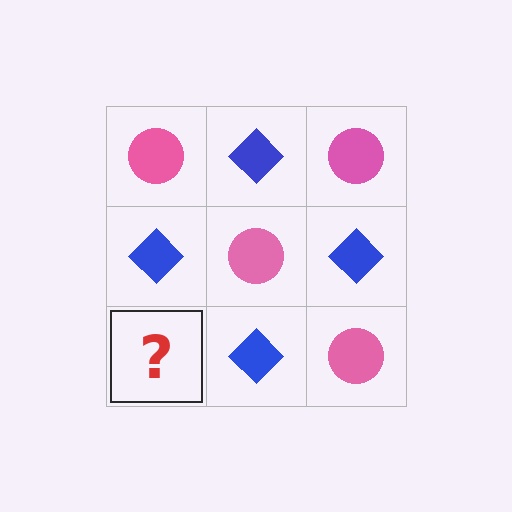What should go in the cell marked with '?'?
The missing cell should contain a pink circle.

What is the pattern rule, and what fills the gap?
The rule is that it alternates pink circle and blue diamond in a checkerboard pattern. The gap should be filled with a pink circle.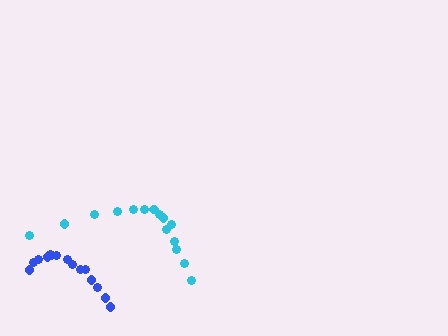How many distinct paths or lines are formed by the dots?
There are 2 distinct paths.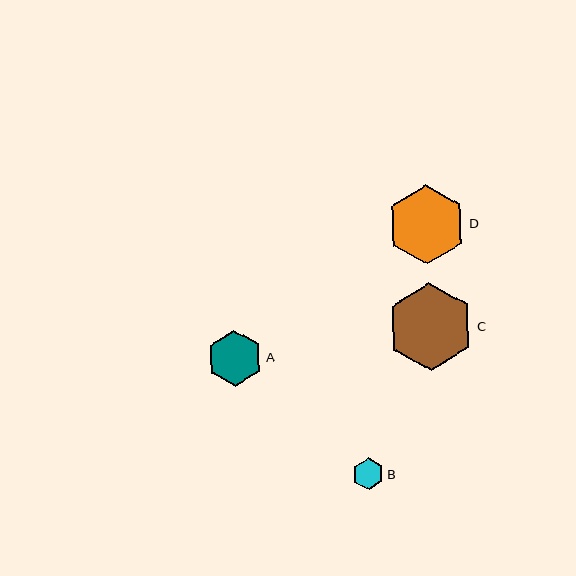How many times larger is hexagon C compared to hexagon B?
Hexagon C is approximately 2.8 times the size of hexagon B.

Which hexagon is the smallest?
Hexagon B is the smallest with a size of approximately 32 pixels.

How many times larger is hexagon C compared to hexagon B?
Hexagon C is approximately 2.8 times the size of hexagon B.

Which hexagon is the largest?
Hexagon C is the largest with a size of approximately 88 pixels.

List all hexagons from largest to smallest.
From largest to smallest: C, D, A, B.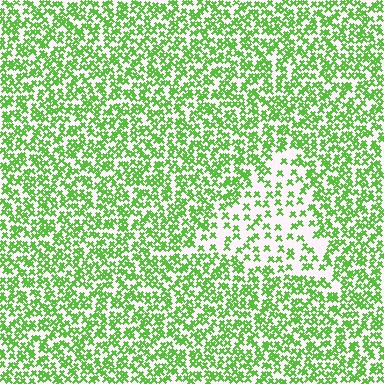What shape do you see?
I see a triangle.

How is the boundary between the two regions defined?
The boundary is defined by a change in element density (approximately 2.3x ratio). All elements are the same color, size, and shape.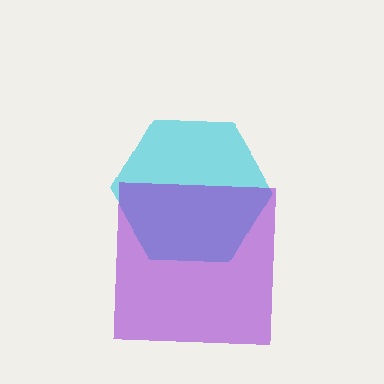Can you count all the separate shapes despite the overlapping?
Yes, there are 2 separate shapes.